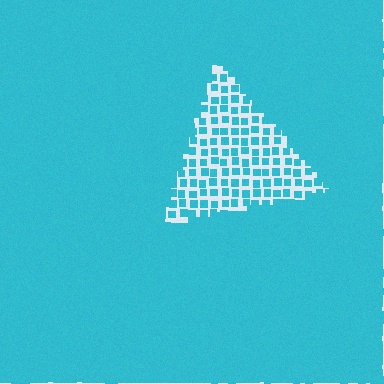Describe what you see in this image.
The image contains small cyan elements arranged at two different densities. A triangle-shaped region is visible where the elements are less densely packed than the surrounding area.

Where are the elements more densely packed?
The elements are more densely packed outside the triangle boundary.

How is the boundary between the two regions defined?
The boundary is defined by a change in element density (approximately 3.2x ratio). All elements are the same color, size, and shape.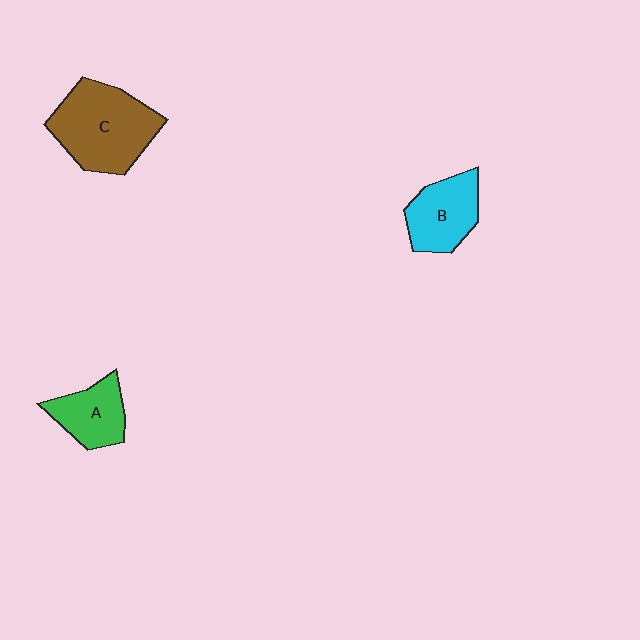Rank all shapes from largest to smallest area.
From largest to smallest: C (brown), B (cyan), A (green).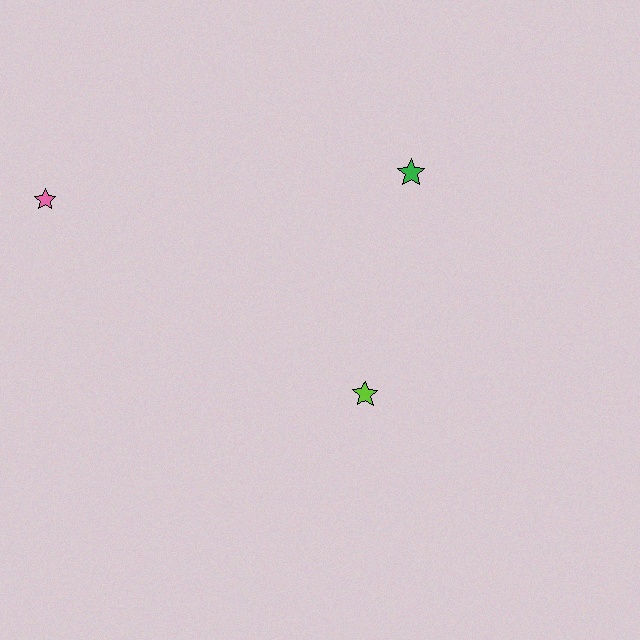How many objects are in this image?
There are 3 objects.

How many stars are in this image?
There are 3 stars.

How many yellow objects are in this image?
There are no yellow objects.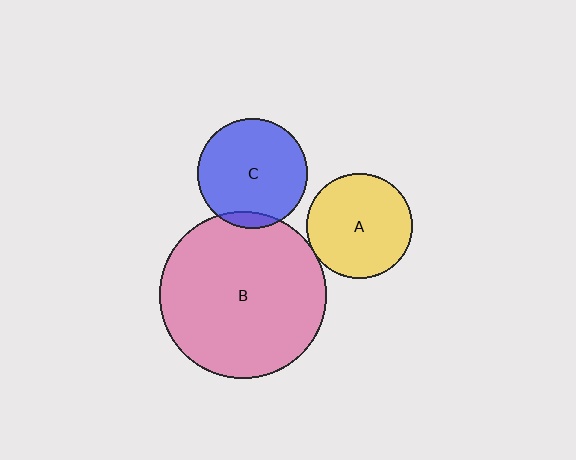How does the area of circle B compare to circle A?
Approximately 2.5 times.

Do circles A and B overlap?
Yes.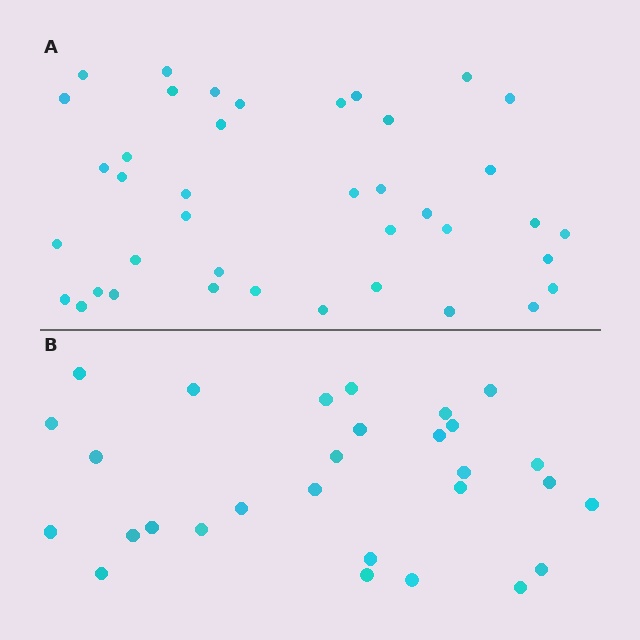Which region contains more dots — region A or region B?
Region A (the top region) has more dots.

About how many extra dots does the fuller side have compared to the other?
Region A has roughly 12 or so more dots than region B.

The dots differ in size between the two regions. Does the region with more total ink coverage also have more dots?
No. Region B has more total ink coverage because its dots are larger, but region A actually contains more individual dots. Total area can be misleading — the number of items is what matters here.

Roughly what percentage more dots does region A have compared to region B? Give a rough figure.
About 40% more.